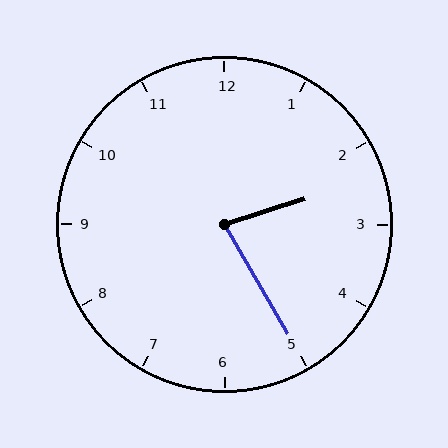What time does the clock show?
2:25.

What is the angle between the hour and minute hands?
Approximately 78 degrees.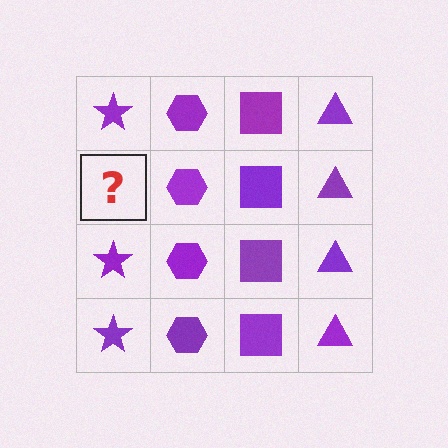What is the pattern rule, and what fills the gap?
The rule is that each column has a consistent shape. The gap should be filled with a purple star.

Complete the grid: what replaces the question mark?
The question mark should be replaced with a purple star.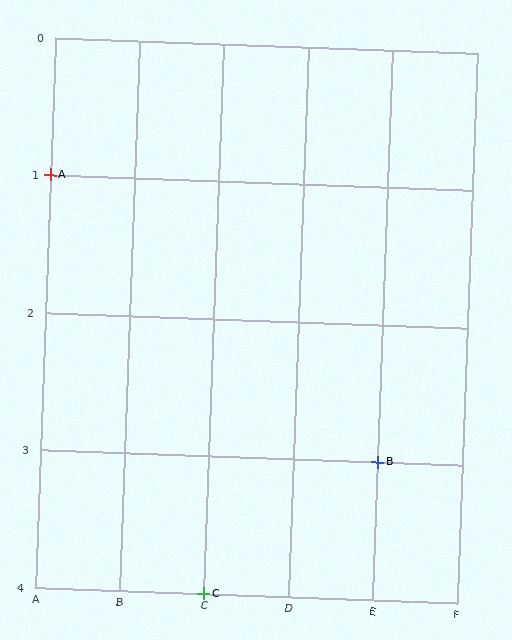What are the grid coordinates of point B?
Point B is at grid coordinates (E, 3).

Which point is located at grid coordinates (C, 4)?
Point C is at (C, 4).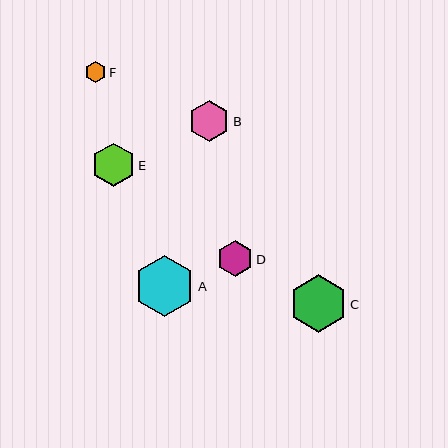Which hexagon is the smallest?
Hexagon F is the smallest with a size of approximately 21 pixels.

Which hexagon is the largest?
Hexagon A is the largest with a size of approximately 61 pixels.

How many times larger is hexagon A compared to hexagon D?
Hexagon A is approximately 1.7 times the size of hexagon D.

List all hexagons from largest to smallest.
From largest to smallest: A, C, E, B, D, F.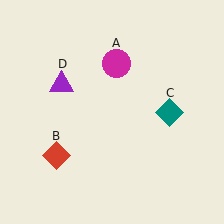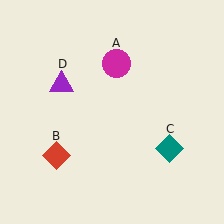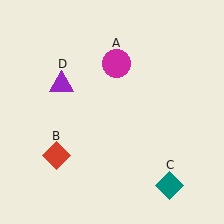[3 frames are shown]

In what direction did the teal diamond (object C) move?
The teal diamond (object C) moved down.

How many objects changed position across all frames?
1 object changed position: teal diamond (object C).